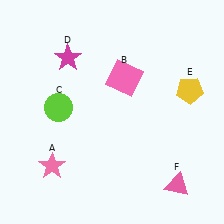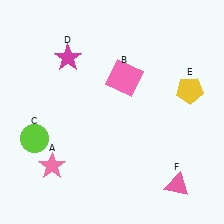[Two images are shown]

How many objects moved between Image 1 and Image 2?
1 object moved between the two images.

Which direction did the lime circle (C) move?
The lime circle (C) moved down.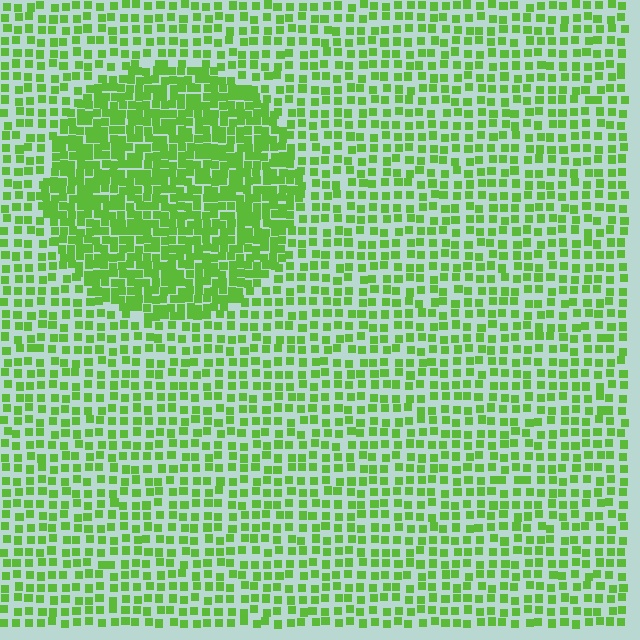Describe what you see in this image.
The image contains small lime elements arranged at two different densities. A circle-shaped region is visible where the elements are more densely packed than the surrounding area.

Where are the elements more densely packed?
The elements are more densely packed inside the circle boundary.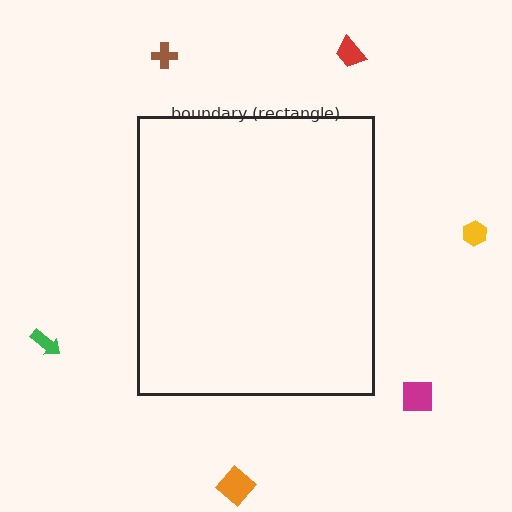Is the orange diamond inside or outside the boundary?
Outside.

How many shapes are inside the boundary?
0 inside, 6 outside.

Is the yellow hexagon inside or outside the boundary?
Outside.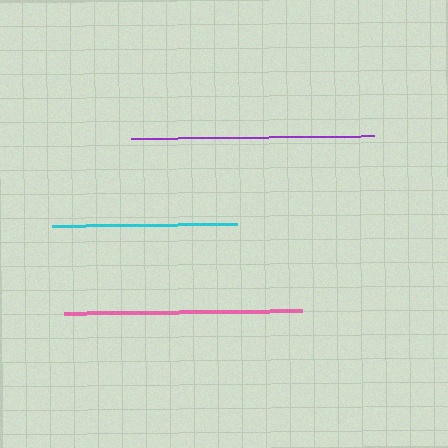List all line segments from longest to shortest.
From longest to shortest: purple, pink, cyan.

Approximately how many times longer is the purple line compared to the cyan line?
The purple line is approximately 1.3 times the length of the cyan line.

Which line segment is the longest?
The purple line is the longest at approximately 243 pixels.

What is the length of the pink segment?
The pink segment is approximately 238 pixels long.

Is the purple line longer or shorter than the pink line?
The purple line is longer than the pink line.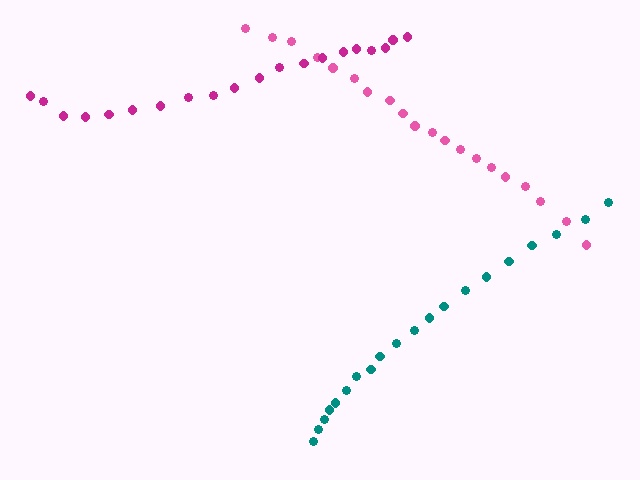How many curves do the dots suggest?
There are 3 distinct paths.